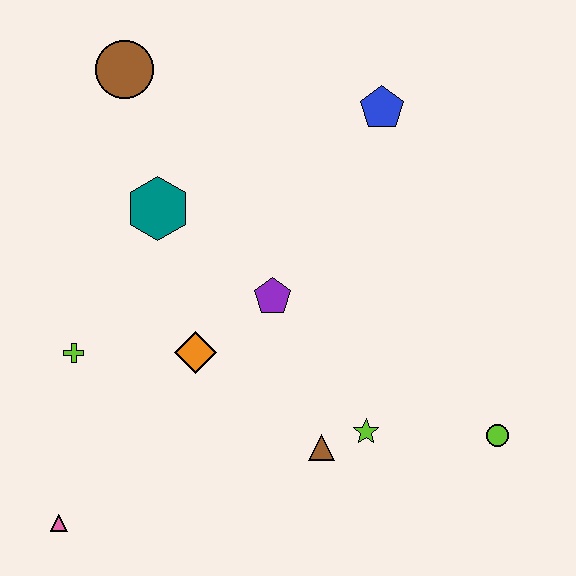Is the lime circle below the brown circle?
Yes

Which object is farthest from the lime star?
The brown circle is farthest from the lime star.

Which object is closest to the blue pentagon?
The purple pentagon is closest to the blue pentagon.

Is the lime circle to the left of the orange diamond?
No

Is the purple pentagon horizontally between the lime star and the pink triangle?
Yes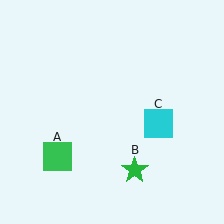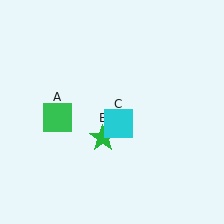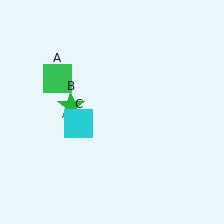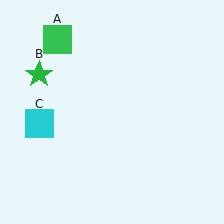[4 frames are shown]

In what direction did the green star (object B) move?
The green star (object B) moved up and to the left.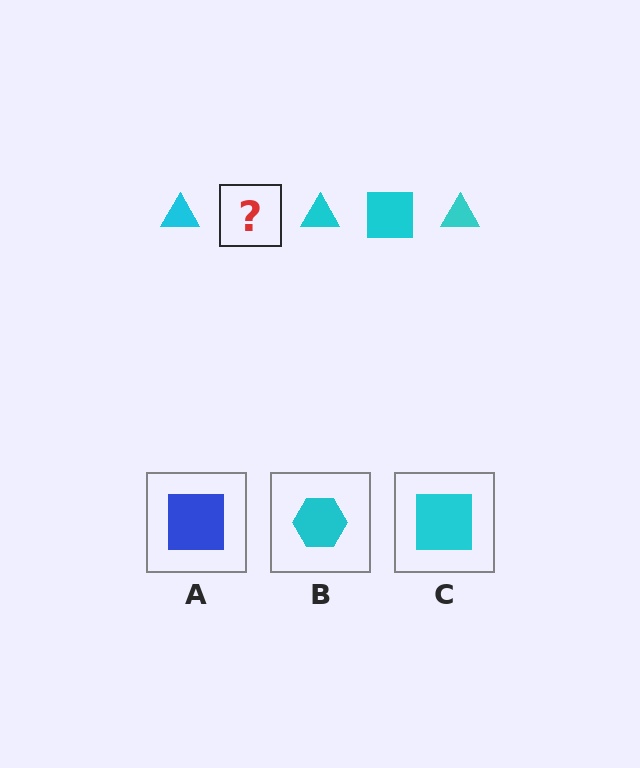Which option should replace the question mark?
Option C.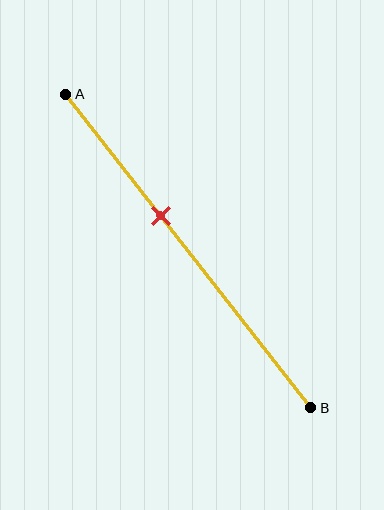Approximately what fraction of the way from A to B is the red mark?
The red mark is approximately 40% of the way from A to B.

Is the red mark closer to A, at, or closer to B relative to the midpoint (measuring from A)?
The red mark is closer to point A than the midpoint of segment AB.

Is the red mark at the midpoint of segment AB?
No, the mark is at about 40% from A, not at the 50% midpoint.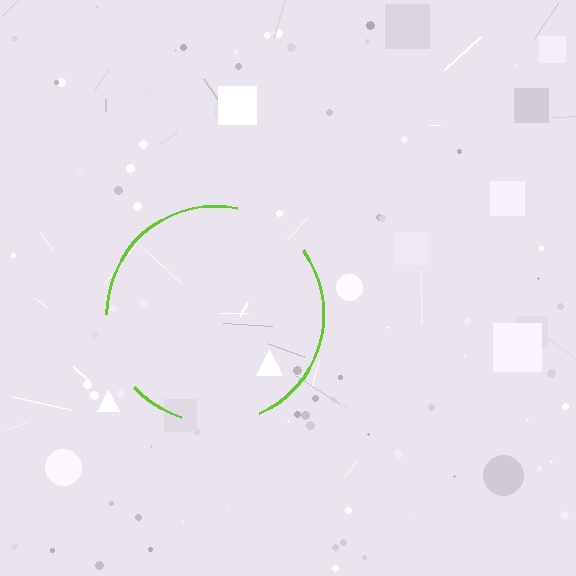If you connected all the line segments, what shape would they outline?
They would outline a circle.